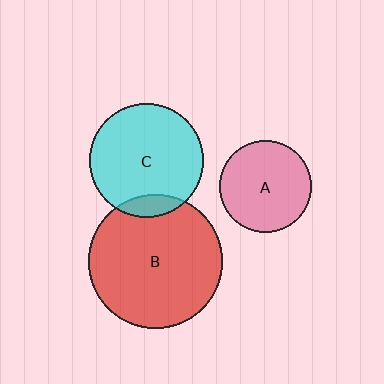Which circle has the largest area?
Circle B (red).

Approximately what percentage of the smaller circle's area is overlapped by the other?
Approximately 10%.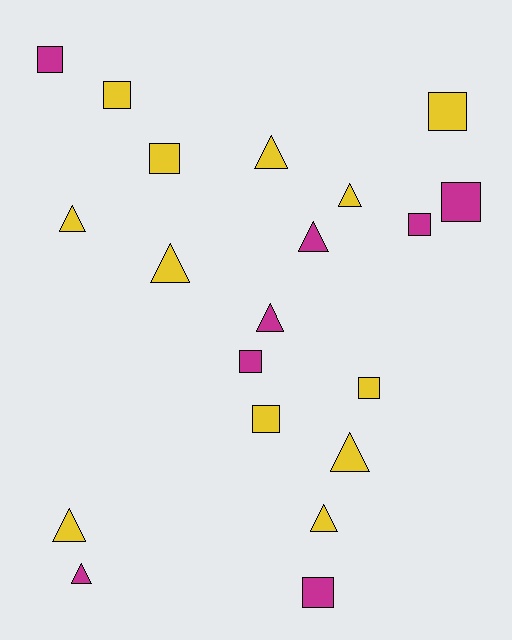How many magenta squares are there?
There are 5 magenta squares.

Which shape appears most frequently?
Square, with 10 objects.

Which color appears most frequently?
Yellow, with 12 objects.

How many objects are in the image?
There are 20 objects.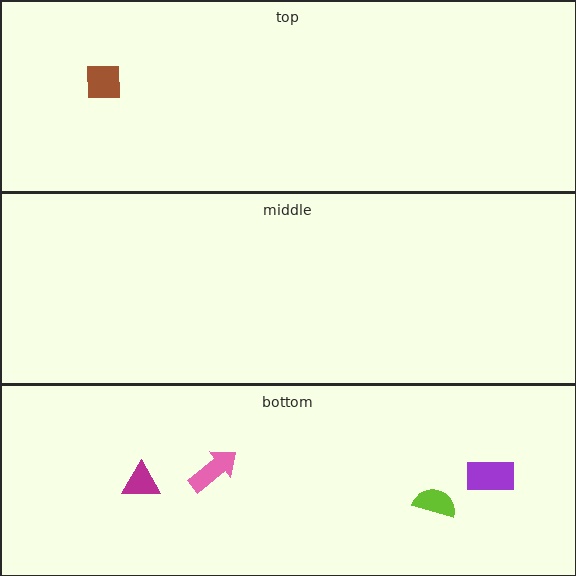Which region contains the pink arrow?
The bottom region.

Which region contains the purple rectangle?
The bottom region.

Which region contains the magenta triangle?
The bottom region.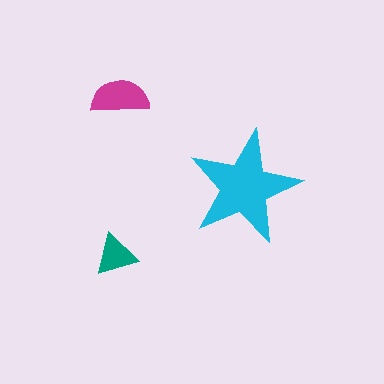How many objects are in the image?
There are 3 objects in the image.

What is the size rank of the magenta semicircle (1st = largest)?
2nd.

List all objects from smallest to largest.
The teal triangle, the magenta semicircle, the cyan star.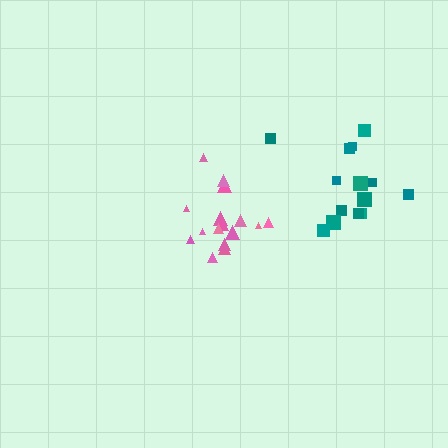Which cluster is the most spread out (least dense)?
Teal.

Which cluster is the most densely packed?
Pink.